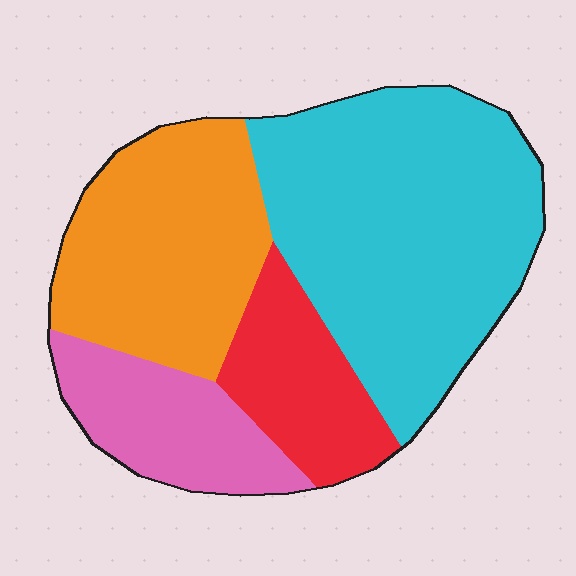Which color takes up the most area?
Cyan, at roughly 45%.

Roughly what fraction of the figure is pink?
Pink covers 15% of the figure.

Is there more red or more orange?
Orange.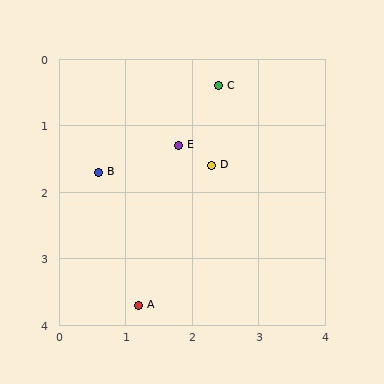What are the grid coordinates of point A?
Point A is at approximately (1.2, 3.7).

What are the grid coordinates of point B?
Point B is at approximately (0.6, 1.7).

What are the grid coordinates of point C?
Point C is at approximately (2.4, 0.4).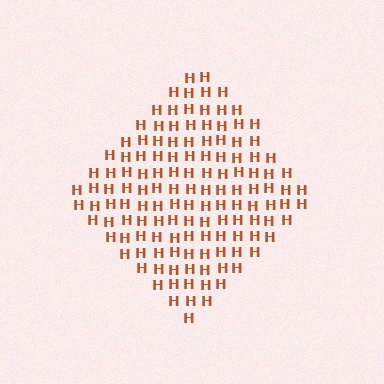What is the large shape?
The large shape is a diamond.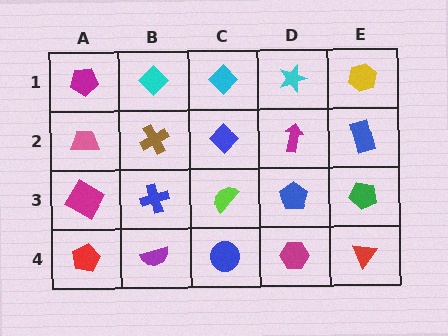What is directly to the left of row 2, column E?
A magenta arrow.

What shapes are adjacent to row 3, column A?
A pink trapezoid (row 2, column A), a red pentagon (row 4, column A), a blue cross (row 3, column B).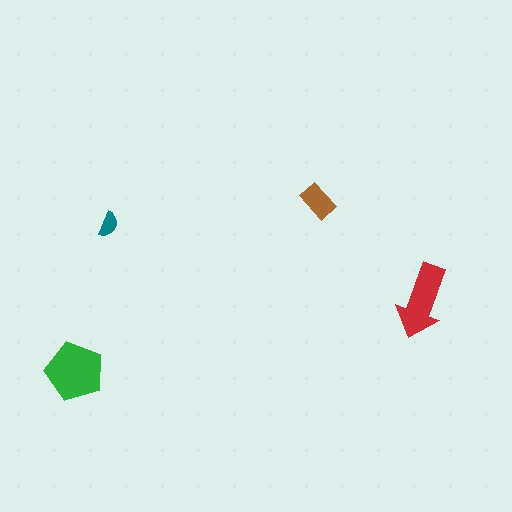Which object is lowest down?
The green pentagon is bottommost.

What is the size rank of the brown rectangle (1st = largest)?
3rd.